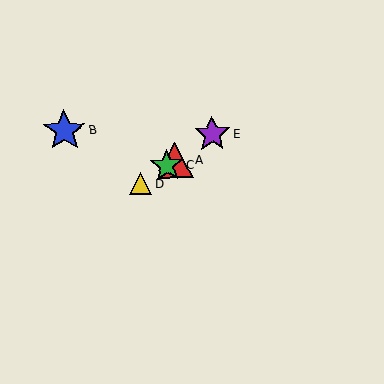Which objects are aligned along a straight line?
Objects A, C, D, E are aligned along a straight line.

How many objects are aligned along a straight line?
4 objects (A, C, D, E) are aligned along a straight line.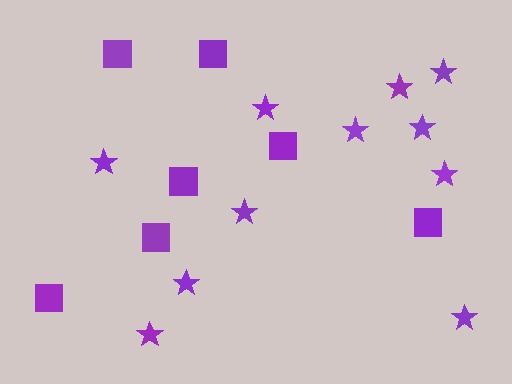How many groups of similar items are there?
There are 2 groups: one group of squares (7) and one group of stars (11).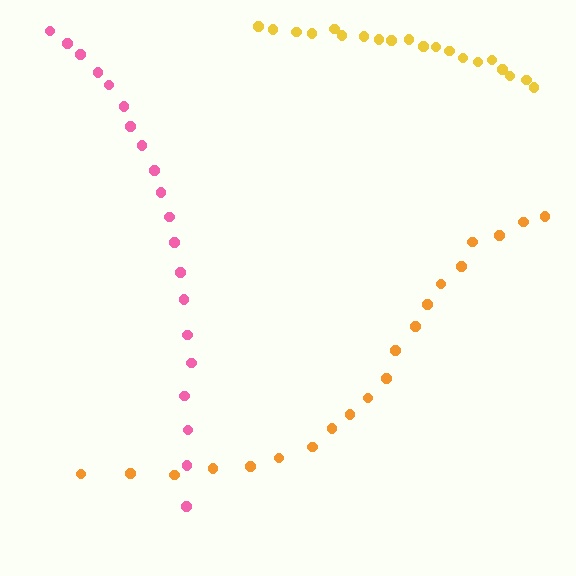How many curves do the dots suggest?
There are 3 distinct paths.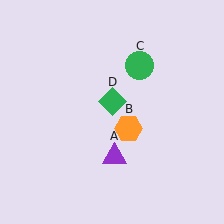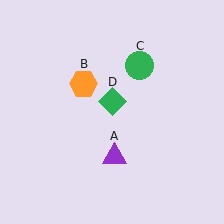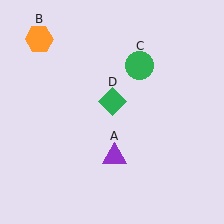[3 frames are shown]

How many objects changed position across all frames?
1 object changed position: orange hexagon (object B).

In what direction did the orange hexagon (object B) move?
The orange hexagon (object B) moved up and to the left.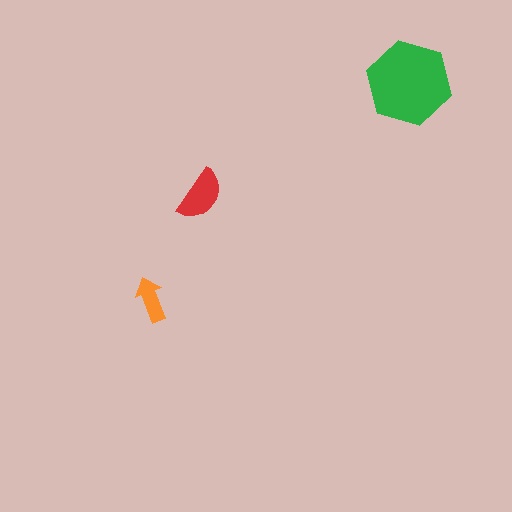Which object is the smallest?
The orange arrow.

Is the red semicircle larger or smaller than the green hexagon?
Smaller.